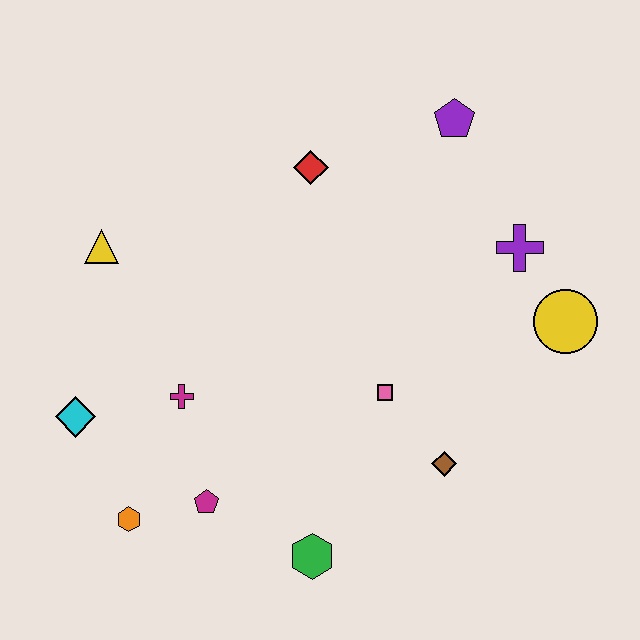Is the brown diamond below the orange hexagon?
No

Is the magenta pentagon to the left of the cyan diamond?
No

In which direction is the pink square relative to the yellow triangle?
The pink square is to the right of the yellow triangle.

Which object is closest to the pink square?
The brown diamond is closest to the pink square.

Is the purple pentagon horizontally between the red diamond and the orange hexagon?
No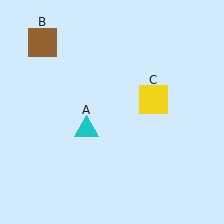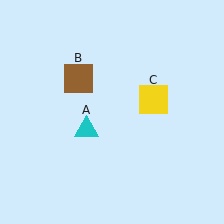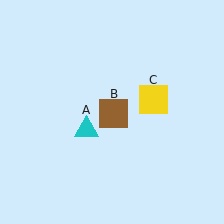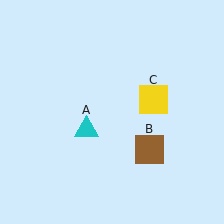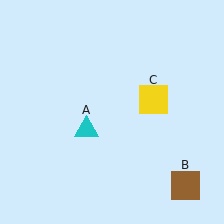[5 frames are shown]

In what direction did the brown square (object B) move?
The brown square (object B) moved down and to the right.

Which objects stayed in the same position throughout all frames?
Cyan triangle (object A) and yellow square (object C) remained stationary.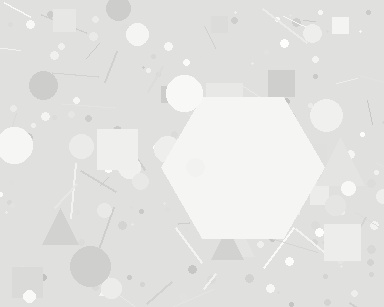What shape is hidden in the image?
A hexagon is hidden in the image.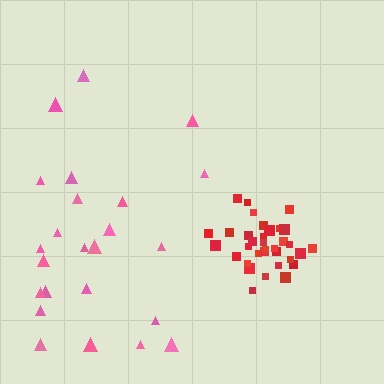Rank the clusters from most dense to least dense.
red, pink.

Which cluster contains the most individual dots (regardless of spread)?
Red (34).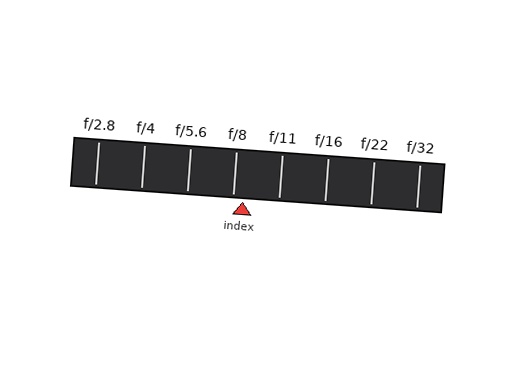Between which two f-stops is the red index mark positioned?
The index mark is between f/8 and f/11.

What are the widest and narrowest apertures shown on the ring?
The widest aperture shown is f/2.8 and the narrowest is f/32.